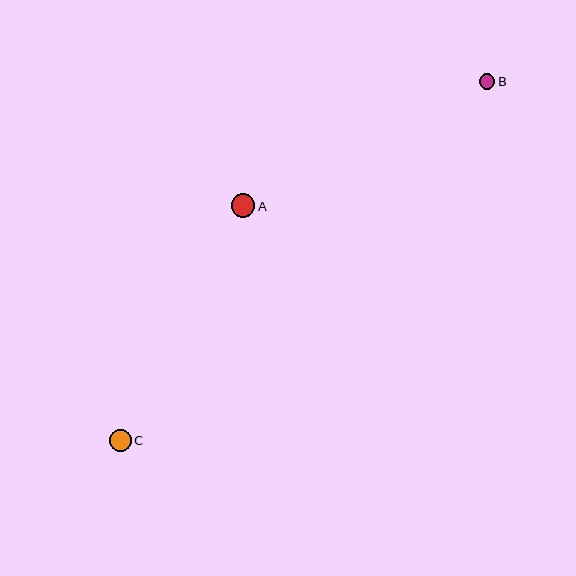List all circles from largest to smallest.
From largest to smallest: A, C, B.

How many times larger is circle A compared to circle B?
Circle A is approximately 1.6 times the size of circle B.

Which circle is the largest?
Circle A is the largest with a size of approximately 24 pixels.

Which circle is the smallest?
Circle B is the smallest with a size of approximately 15 pixels.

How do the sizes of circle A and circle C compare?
Circle A and circle C are approximately the same size.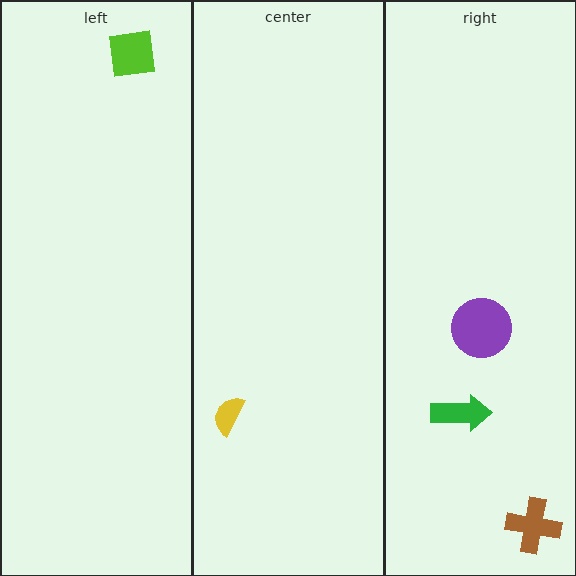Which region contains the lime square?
The left region.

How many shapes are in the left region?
1.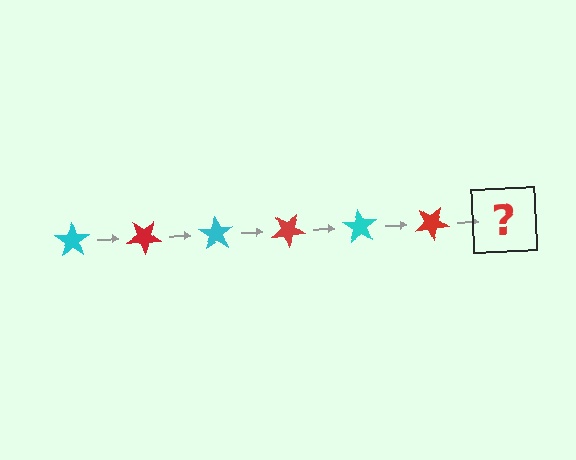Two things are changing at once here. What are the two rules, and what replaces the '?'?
The two rules are that it rotates 35 degrees each step and the color cycles through cyan and red. The '?' should be a cyan star, rotated 210 degrees from the start.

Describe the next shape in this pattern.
It should be a cyan star, rotated 210 degrees from the start.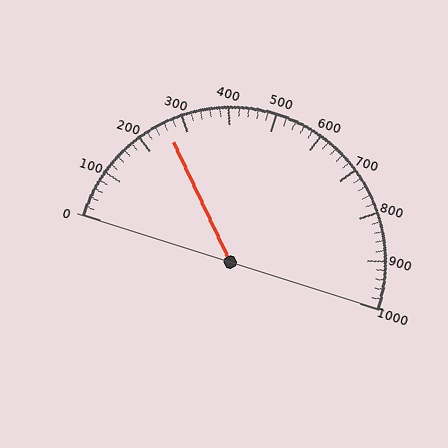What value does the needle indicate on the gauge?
The needle indicates approximately 260.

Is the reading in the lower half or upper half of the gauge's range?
The reading is in the lower half of the range (0 to 1000).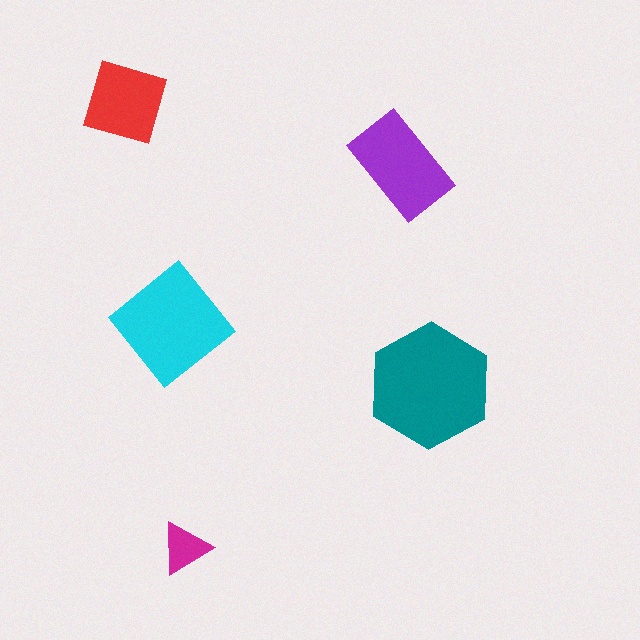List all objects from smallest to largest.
The magenta triangle, the red diamond, the purple rectangle, the cyan diamond, the teal hexagon.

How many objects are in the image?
There are 5 objects in the image.